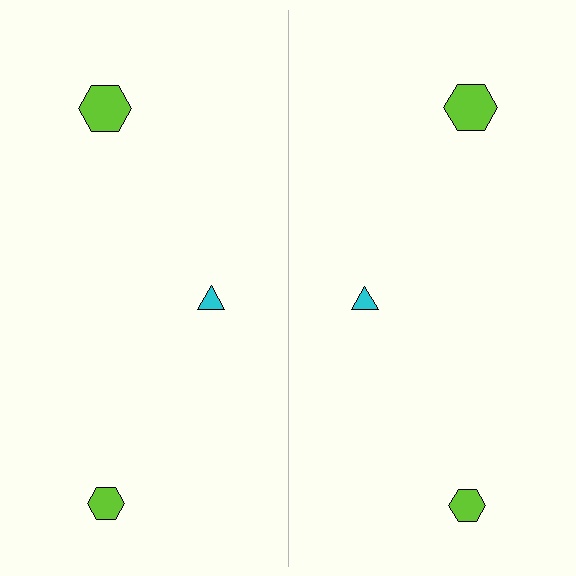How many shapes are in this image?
There are 6 shapes in this image.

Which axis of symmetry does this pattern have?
The pattern has a vertical axis of symmetry running through the center of the image.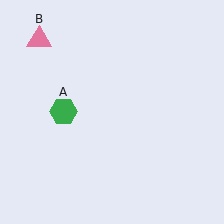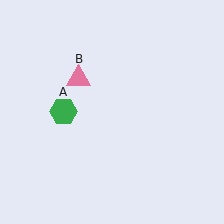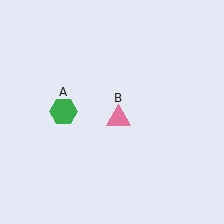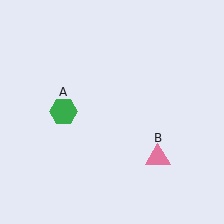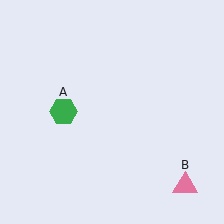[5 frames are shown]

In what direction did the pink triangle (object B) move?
The pink triangle (object B) moved down and to the right.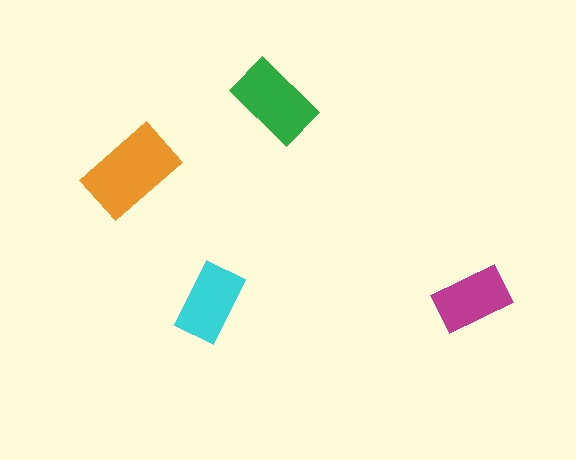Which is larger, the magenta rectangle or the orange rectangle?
The orange one.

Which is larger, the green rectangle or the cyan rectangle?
The green one.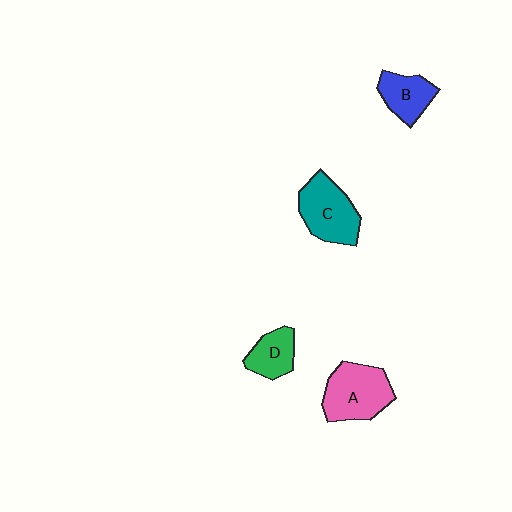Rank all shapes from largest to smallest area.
From largest to smallest: A (pink), C (teal), B (blue), D (green).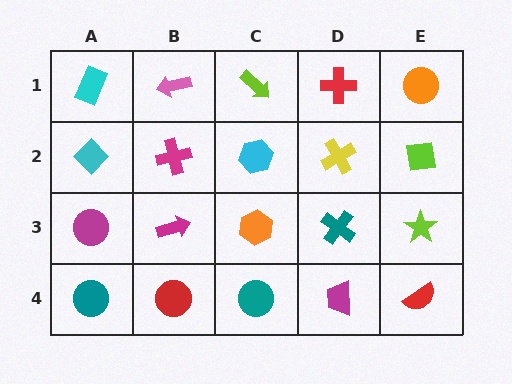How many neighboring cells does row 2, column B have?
4.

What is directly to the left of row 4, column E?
A magenta trapezoid.